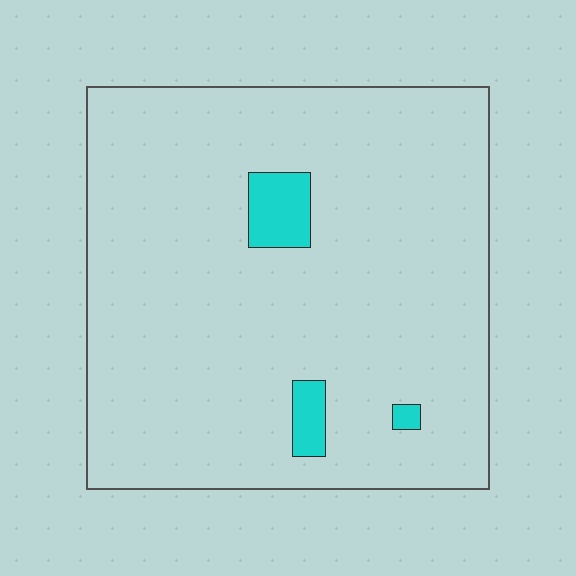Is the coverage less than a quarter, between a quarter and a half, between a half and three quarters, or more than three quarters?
Less than a quarter.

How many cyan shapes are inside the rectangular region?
3.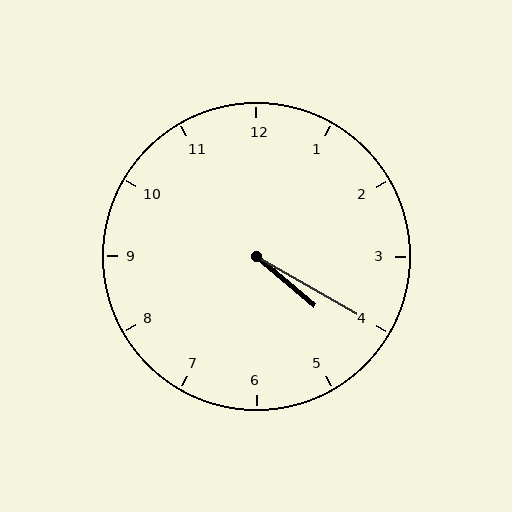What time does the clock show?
4:20.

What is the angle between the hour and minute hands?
Approximately 10 degrees.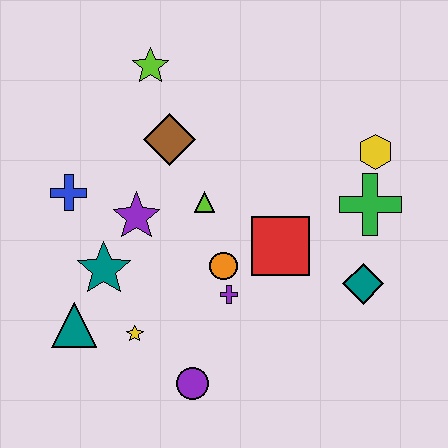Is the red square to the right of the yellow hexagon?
No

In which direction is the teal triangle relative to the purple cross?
The teal triangle is to the left of the purple cross.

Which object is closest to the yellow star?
The teal triangle is closest to the yellow star.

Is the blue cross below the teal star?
No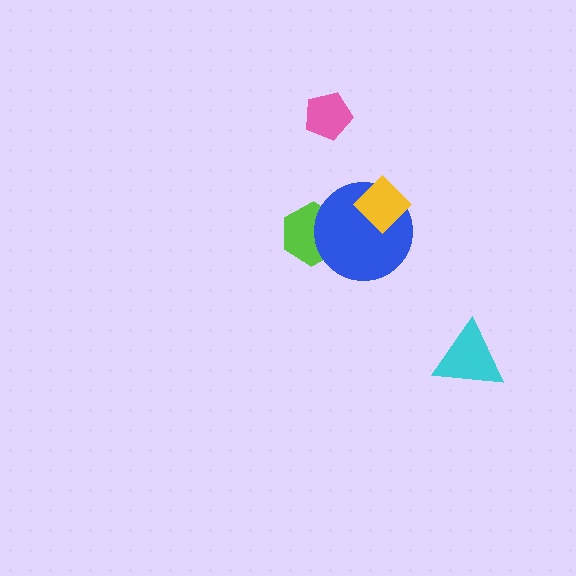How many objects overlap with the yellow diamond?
1 object overlaps with the yellow diamond.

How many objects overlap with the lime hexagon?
1 object overlaps with the lime hexagon.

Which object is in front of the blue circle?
The yellow diamond is in front of the blue circle.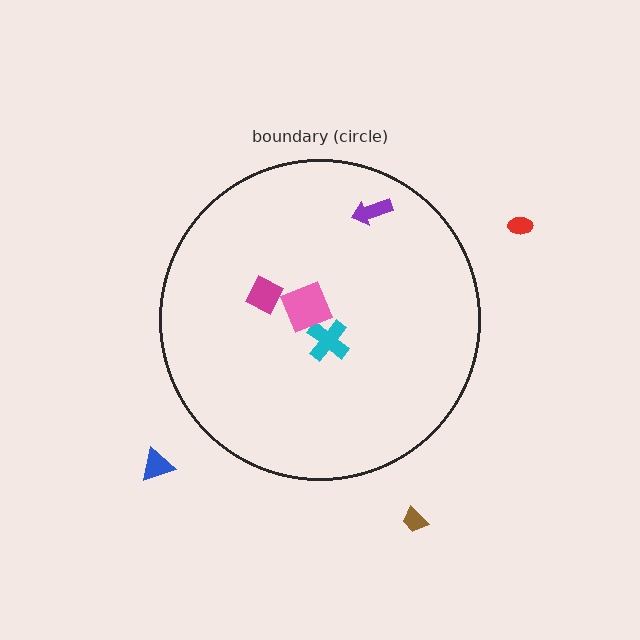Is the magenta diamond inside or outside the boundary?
Inside.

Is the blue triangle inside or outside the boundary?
Outside.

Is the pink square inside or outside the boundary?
Inside.